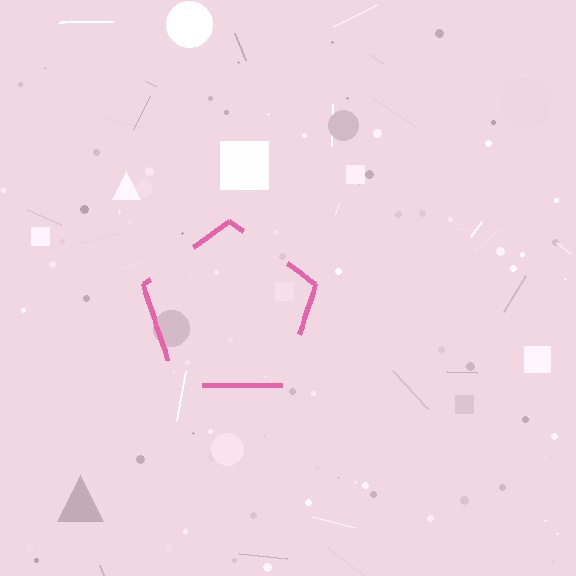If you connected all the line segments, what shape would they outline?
They would outline a pentagon.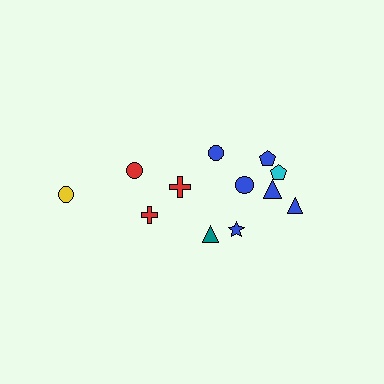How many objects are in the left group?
There are 4 objects.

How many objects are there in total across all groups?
There are 12 objects.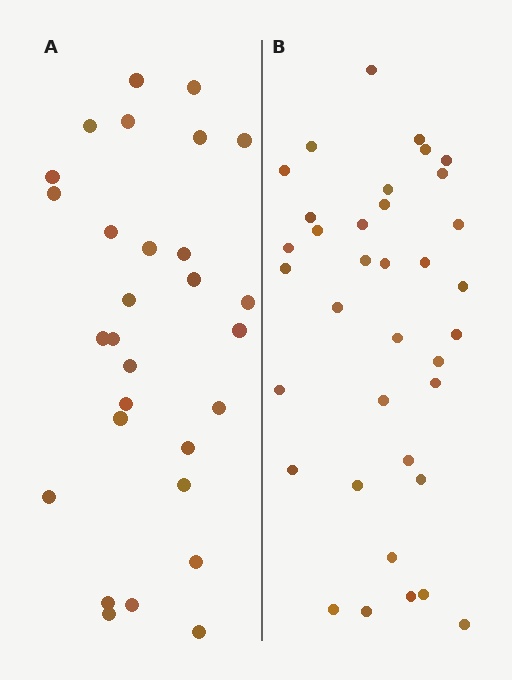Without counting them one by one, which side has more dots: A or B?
Region B (the right region) has more dots.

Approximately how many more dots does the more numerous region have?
Region B has roughly 8 or so more dots than region A.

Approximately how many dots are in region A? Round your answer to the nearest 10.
About 30 dots. (The exact count is 29, which rounds to 30.)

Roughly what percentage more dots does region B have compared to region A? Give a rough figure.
About 25% more.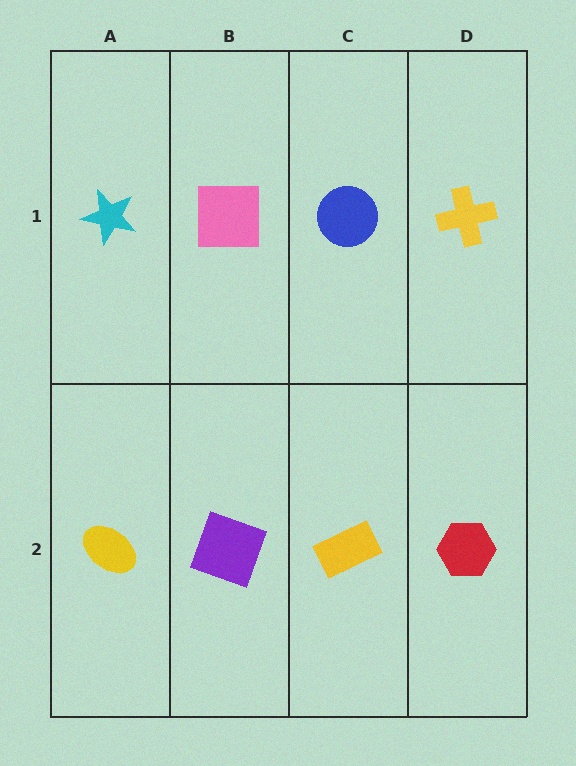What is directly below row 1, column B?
A purple square.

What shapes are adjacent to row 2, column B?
A pink square (row 1, column B), a yellow ellipse (row 2, column A), a yellow rectangle (row 2, column C).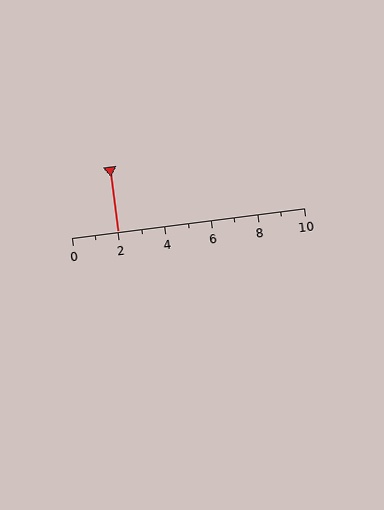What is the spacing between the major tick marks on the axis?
The major ticks are spaced 2 apart.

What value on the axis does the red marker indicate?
The marker indicates approximately 2.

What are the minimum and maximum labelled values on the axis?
The axis runs from 0 to 10.